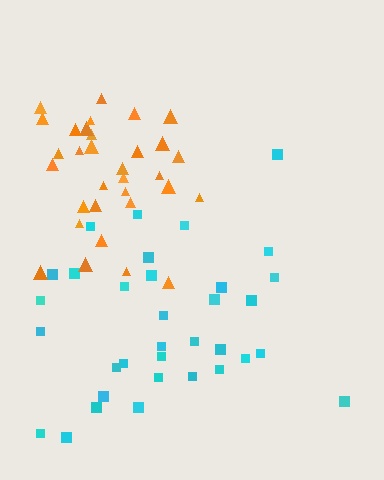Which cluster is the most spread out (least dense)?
Cyan.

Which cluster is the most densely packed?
Orange.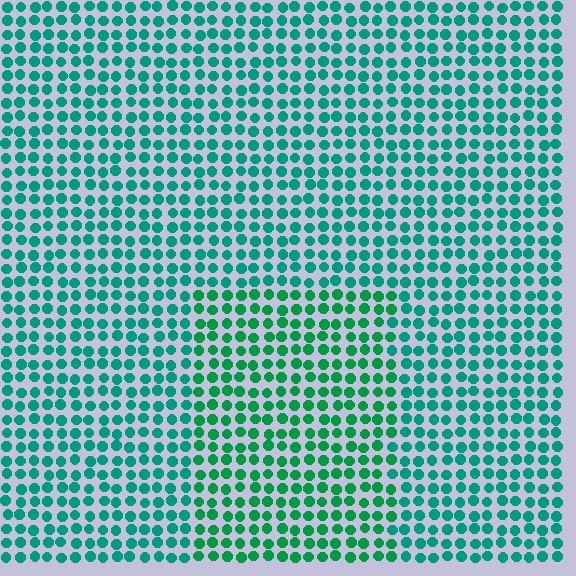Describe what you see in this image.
The image is filled with small teal elements in a uniform arrangement. A rectangle-shaped region is visible where the elements are tinted to a slightly different hue, forming a subtle color boundary.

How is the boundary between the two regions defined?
The boundary is defined purely by a slight shift in hue (about 25 degrees). Spacing, size, and orientation are identical on both sides.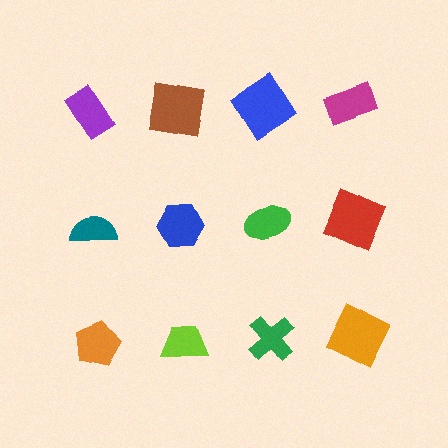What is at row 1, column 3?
A blue diamond.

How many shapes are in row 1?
4 shapes.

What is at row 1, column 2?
A brown square.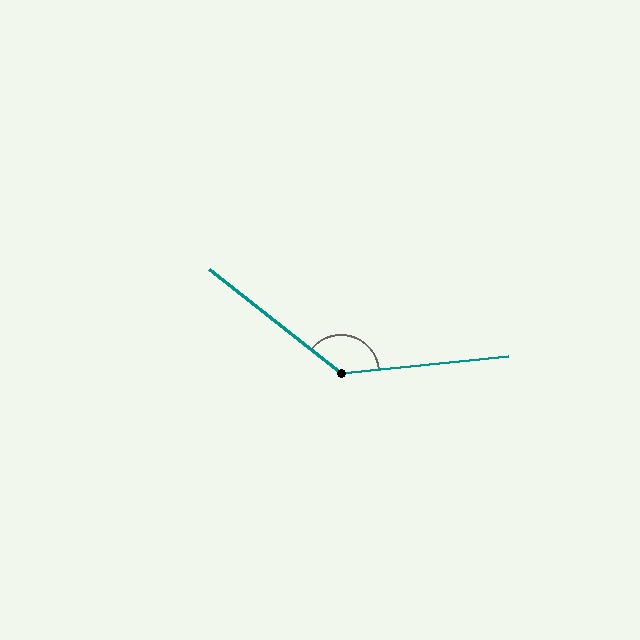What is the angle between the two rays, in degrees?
Approximately 136 degrees.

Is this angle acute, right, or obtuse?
It is obtuse.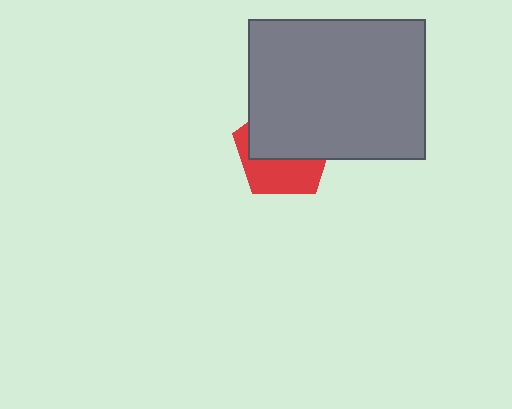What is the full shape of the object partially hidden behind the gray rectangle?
The partially hidden object is a red pentagon.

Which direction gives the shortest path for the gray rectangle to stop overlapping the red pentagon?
Moving up gives the shortest separation.